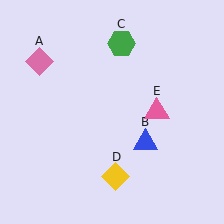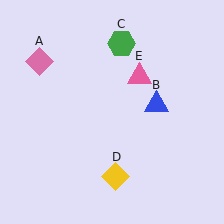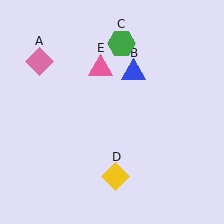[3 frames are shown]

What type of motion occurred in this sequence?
The blue triangle (object B), pink triangle (object E) rotated counterclockwise around the center of the scene.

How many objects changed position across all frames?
2 objects changed position: blue triangle (object B), pink triangle (object E).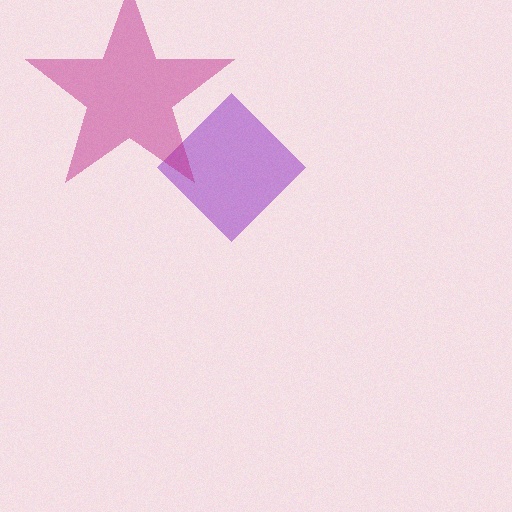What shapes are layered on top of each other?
The layered shapes are: a purple diamond, a magenta star.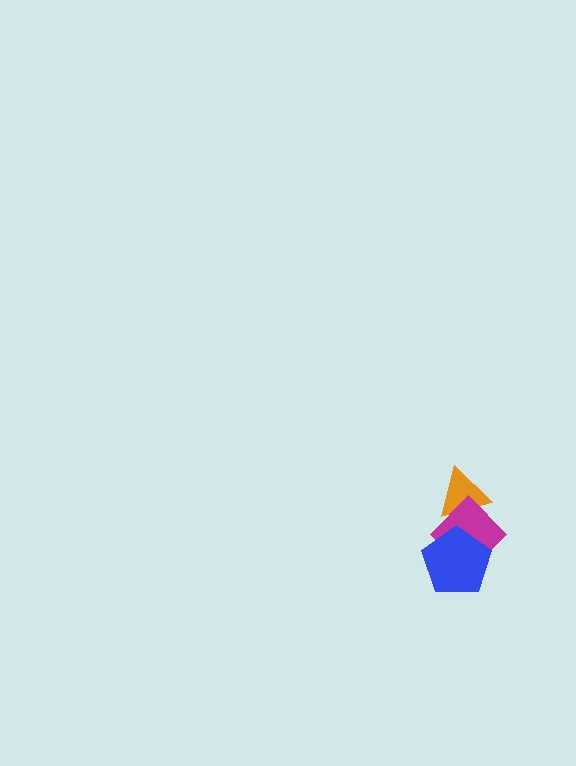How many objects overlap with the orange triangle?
1 object overlaps with the orange triangle.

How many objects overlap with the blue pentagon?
1 object overlaps with the blue pentagon.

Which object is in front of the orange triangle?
The magenta diamond is in front of the orange triangle.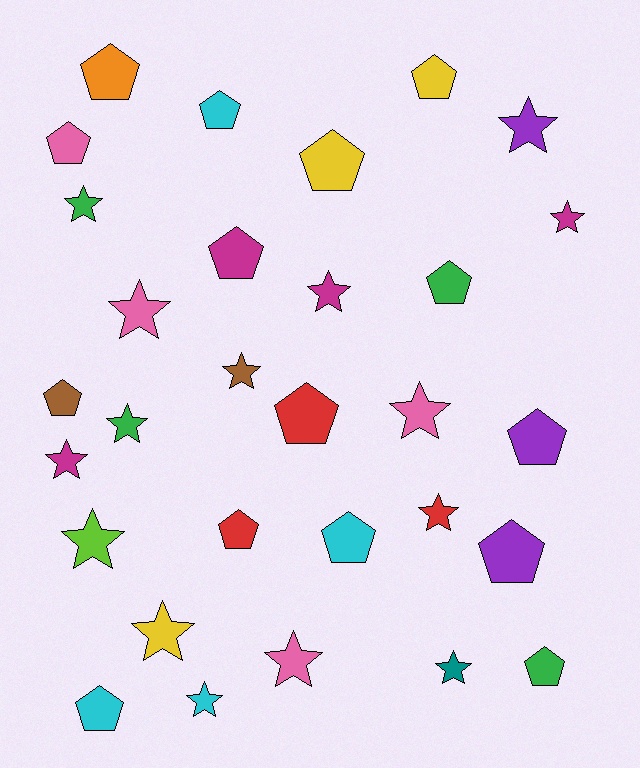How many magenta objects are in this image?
There are 4 magenta objects.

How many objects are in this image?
There are 30 objects.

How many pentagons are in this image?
There are 15 pentagons.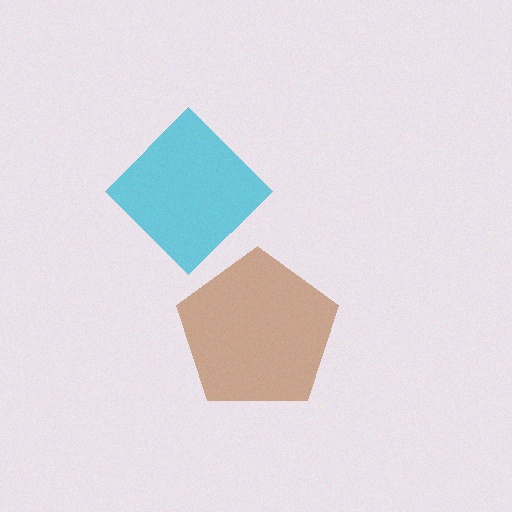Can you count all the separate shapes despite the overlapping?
Yes, there are 2 separate shapes.